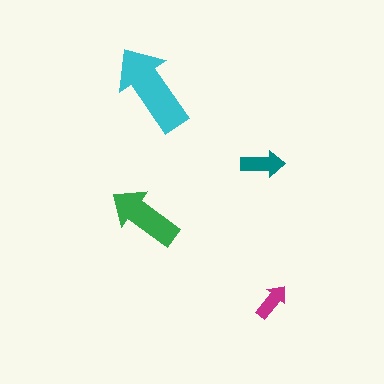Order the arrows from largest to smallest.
the cyan one, the green one, the teal one, the magenta one.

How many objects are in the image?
There are 4 objects in the image.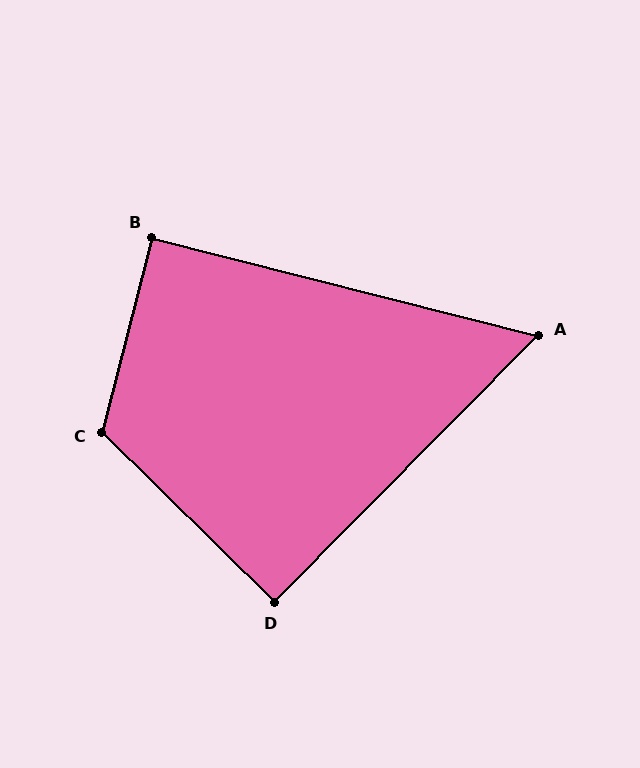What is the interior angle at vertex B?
Approximately 90 degrees (approximately right).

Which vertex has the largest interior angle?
C, at approximately 120 degrees.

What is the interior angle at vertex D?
Approximately 90 degrees (approximately right).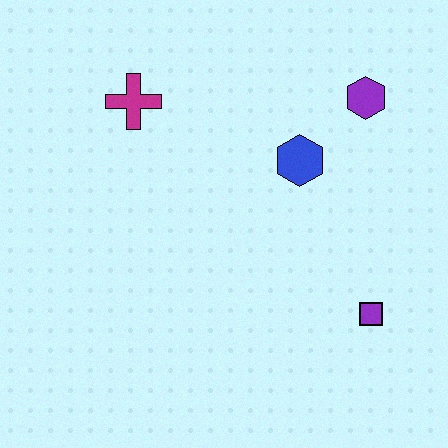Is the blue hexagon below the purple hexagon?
Yes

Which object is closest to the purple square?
The blue hexagon is closest to the purple square.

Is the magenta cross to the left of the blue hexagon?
Yes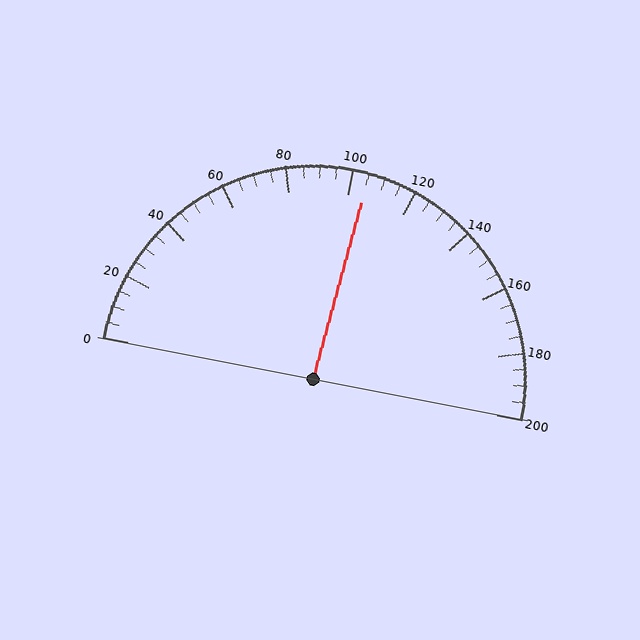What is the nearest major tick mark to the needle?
The nearest major tick mark is 100.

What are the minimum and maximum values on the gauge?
The gauge ranges from 0 to 200.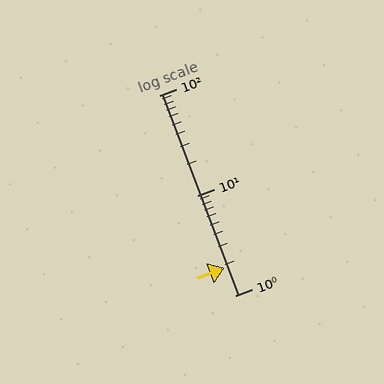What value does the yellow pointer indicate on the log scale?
The pointer indicates approximately 1.9.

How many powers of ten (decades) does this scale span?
The scale spans 2 decades, from 1 to 100.